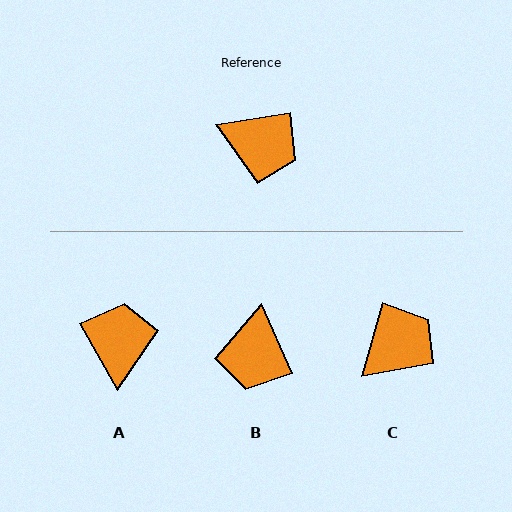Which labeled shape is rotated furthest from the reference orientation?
A, about 110 degrees away.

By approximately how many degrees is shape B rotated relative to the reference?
Approximately 76 degrees clockwise.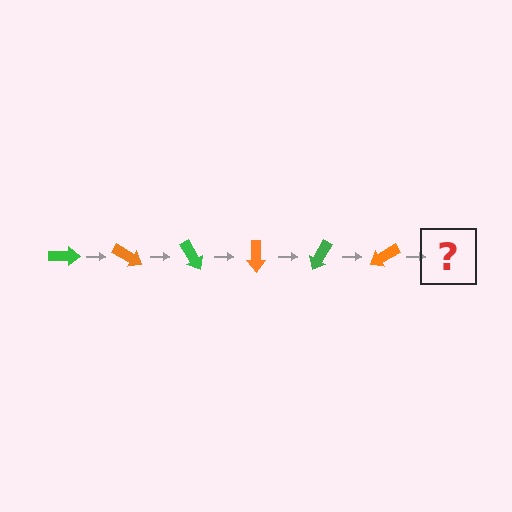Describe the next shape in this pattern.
It should be a green arrow, rotated 180 degrees from the start.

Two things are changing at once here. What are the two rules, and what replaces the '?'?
The two rules are that it rotates 30 degrees each step and the color cycles through green and orange. The '?' should be a green arrow, rotated 180 degrees from the start.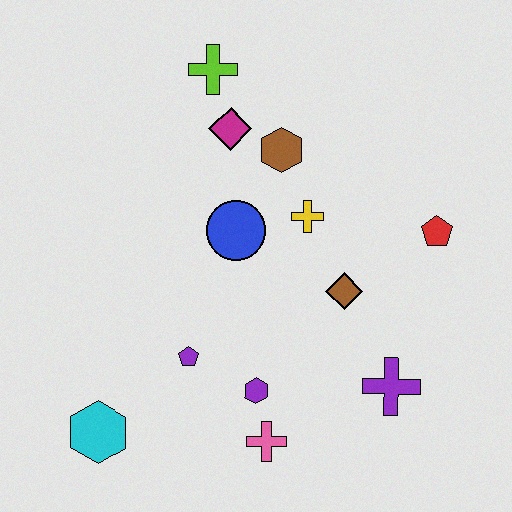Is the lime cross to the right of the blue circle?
No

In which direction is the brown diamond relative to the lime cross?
The brown diamond is below the lime cross.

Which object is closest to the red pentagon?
The brown diamond is closest to the red pentagon.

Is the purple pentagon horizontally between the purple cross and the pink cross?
No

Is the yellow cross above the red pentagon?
Yes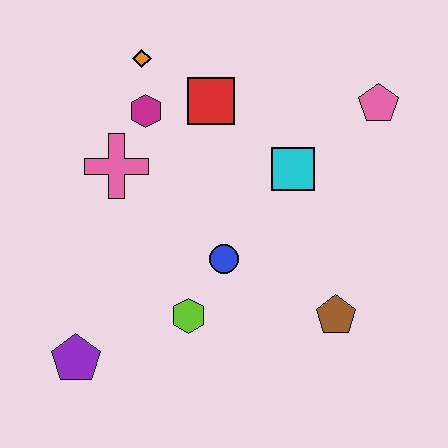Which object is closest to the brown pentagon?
The blue circle is closest to the brown pentagon.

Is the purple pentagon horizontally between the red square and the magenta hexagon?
No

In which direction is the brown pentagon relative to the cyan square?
The brown pentagon is below the cyan square.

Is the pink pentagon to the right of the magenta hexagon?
Yes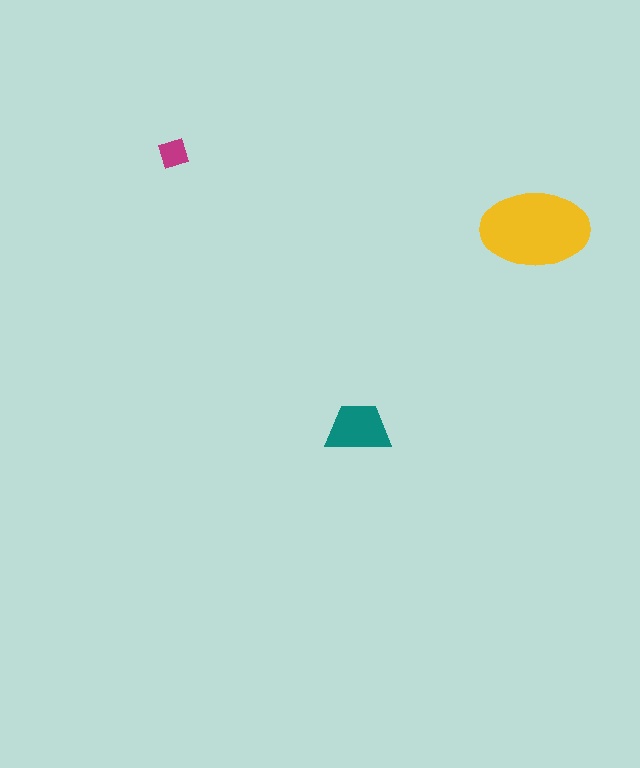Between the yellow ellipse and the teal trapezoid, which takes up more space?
The yellow ellipse.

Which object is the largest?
The yellow ellipse.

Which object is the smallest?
The magenta diamond.